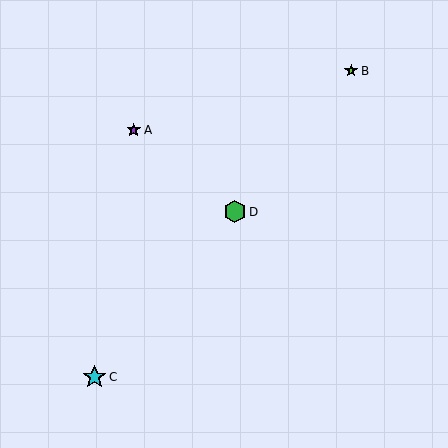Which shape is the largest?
The cyan star (labeled C) is the largest.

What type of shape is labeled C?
Shape C is a cyan star.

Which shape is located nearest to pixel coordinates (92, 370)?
The cyan star (labeled C) at (95, 377) is nearest to that location.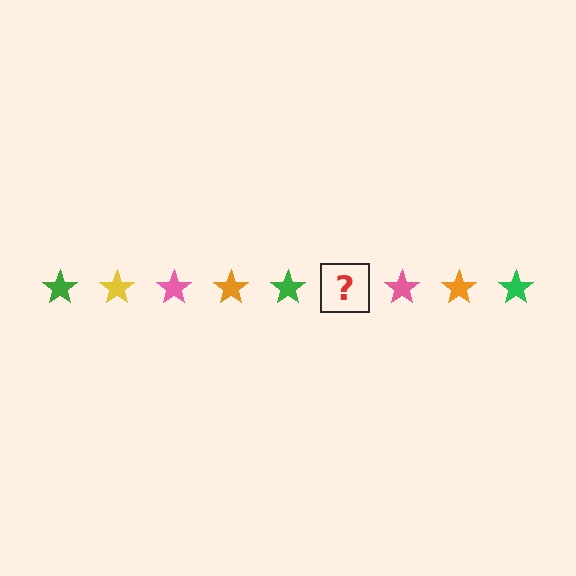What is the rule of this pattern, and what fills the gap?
The rule is that the pattern cycles through green, yellow, pink, orange stars. The gap should be filled with a yellow star.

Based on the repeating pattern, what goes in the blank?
The blank should be a yellow star.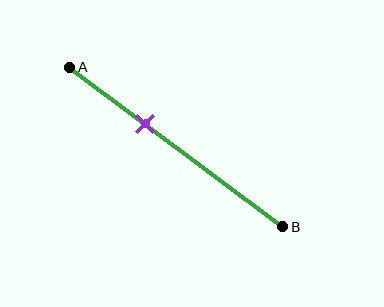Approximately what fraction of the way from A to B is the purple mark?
The purple mark is approximately 35% of the way from A to B.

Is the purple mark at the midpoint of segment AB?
No, the mark is at about 35% from A, not at the 50% midpoint.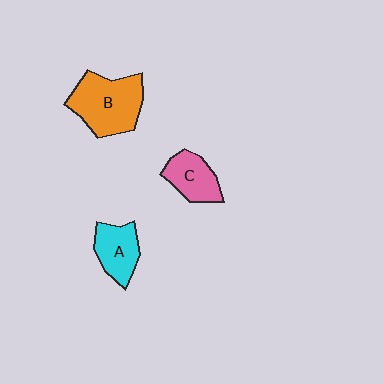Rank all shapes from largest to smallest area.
From largest to smallest: B (orange), A (cyan), C (pink).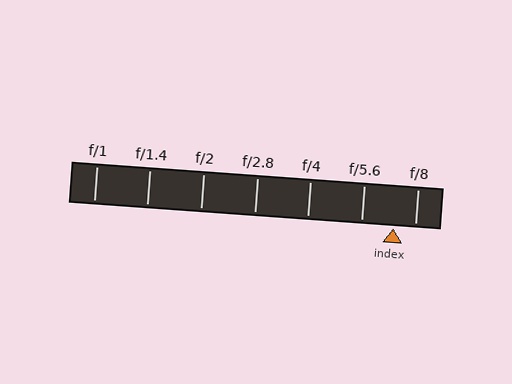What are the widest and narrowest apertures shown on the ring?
The widest aperture shown is f/1 and the narrowest is f/8.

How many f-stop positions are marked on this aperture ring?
There are 7 f-stop positions marked.